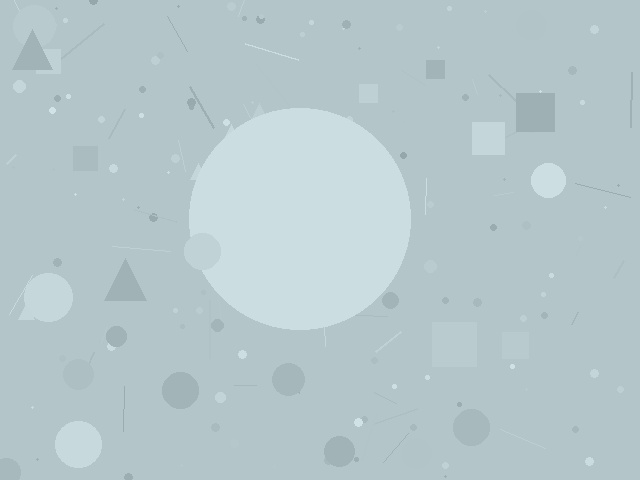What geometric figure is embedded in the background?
A circle is embedded in the background.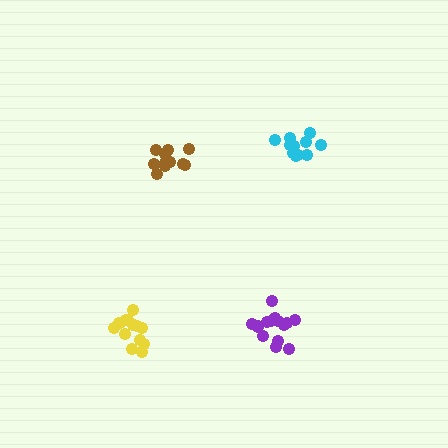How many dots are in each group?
Group 1: 11 dots, Group 2: 11 dots, Group 3: 15 dots, Group 4: 14 dots (51 total).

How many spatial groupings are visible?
There are 4 spatial groupings.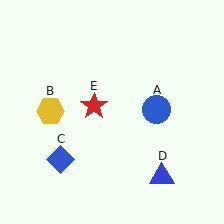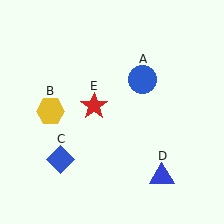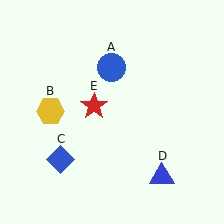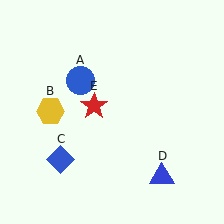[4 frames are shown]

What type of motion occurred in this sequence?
The blue circle (object A) rotated counterclockwise around the center of the scene.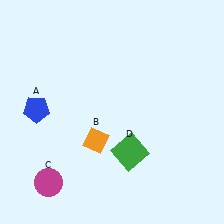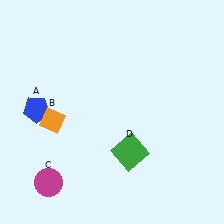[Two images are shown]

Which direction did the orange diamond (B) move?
The orange diamond (B) moved left.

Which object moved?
The orange diamond (B) moved left.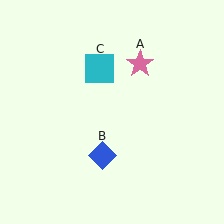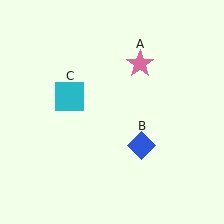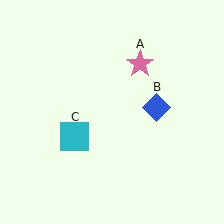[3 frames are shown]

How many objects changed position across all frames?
2 objects changed position: blue diamond (object B), cyan square (object C).